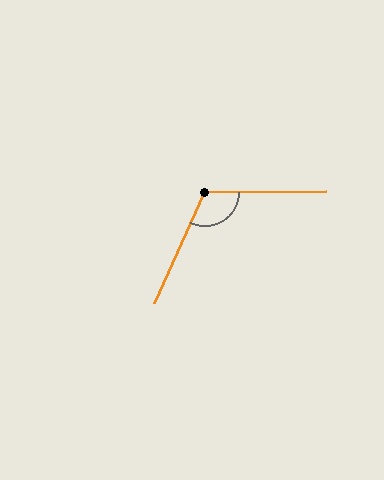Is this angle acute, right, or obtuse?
It is obtuse.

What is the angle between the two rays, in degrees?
Approximately 115 degrees.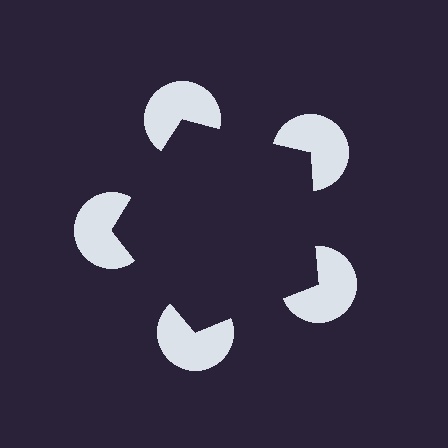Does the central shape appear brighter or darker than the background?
It typically appears slightly darker than the background, even though no actual brightness change is drawn.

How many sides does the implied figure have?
5 sides.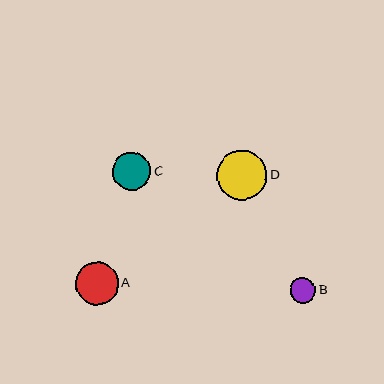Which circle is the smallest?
Circle B is the smallest with a size of approximately 25 pixels.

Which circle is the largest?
Circle D is the largest with a size of approximately 50 pixels.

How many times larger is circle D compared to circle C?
Circle D is approximately 1.3 times the size of circle C.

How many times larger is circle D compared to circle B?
Circle D is approximately 2.0 times the size of circle B.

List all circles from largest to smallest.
From largest to smallest: D, A, C, B.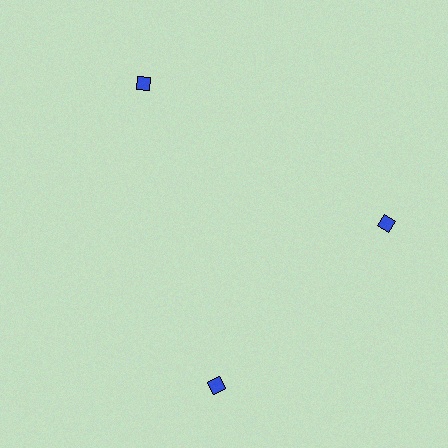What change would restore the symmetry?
The symmetry would be restored by rotating it back into even spacing with its neighbors so that all 3 diamonds sit at equal angles and equal distance from the center.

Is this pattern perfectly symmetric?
No. The 3 blue diamonds are arranged in a ring, but one element near the 7 o'clock position is rotated out of alignment along the ring, breaking the 3-fold rotational symmetry.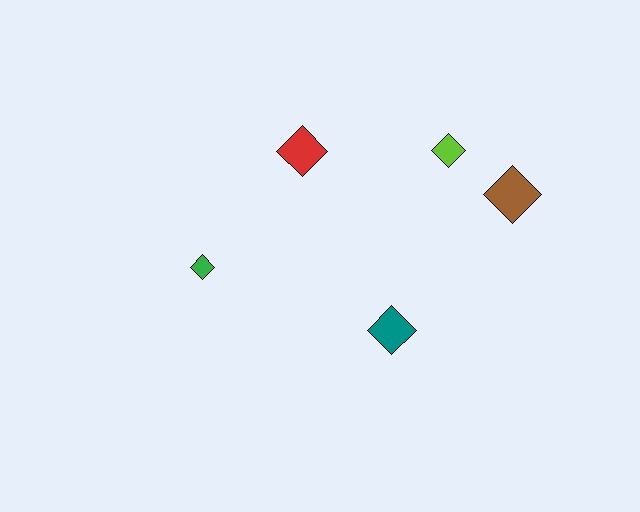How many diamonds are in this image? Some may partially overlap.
There are 5 diamonds.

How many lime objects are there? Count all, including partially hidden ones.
There is 1 lime object.